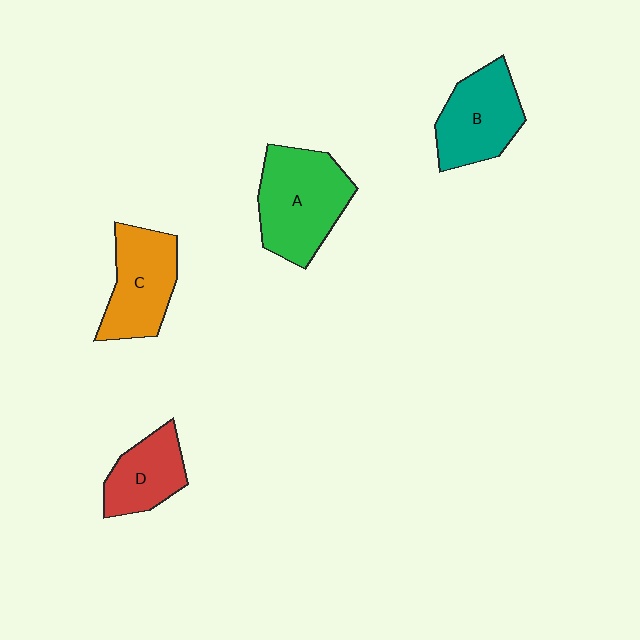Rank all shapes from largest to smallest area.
From largest to smallest: A (green), B (teal), C (orange), D (red).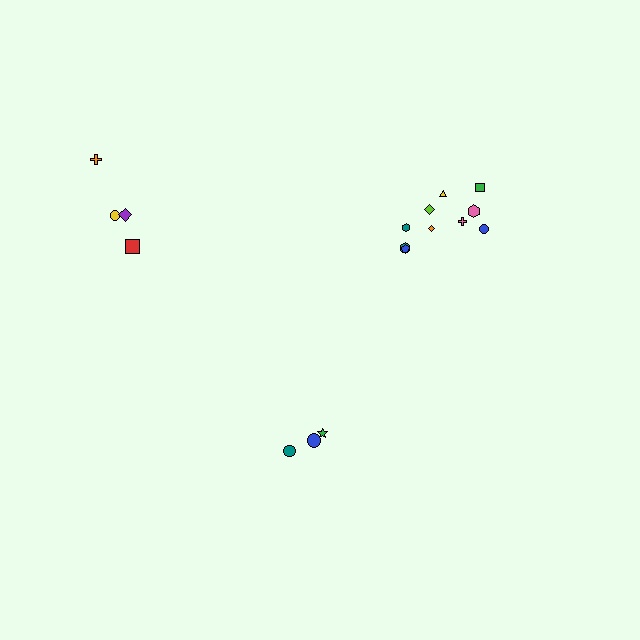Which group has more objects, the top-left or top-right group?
The top-right group.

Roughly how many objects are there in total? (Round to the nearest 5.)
Roughly 15 objects in total.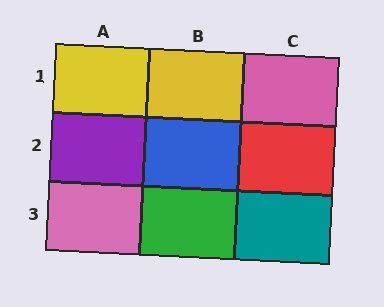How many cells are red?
1 cell is red.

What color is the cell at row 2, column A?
Purple.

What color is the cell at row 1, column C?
Pink.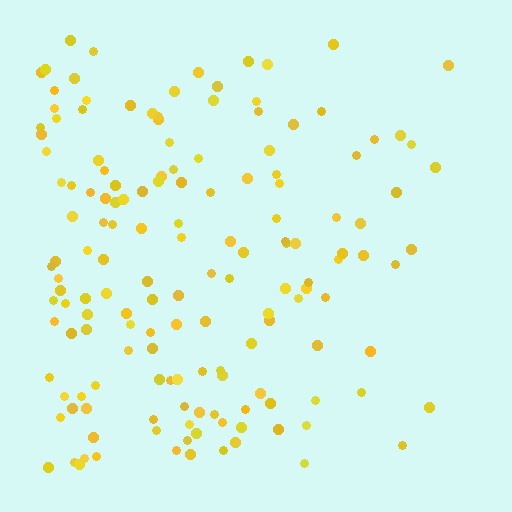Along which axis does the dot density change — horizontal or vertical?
Horizontal.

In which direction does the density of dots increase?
From right to left, with the left side densest.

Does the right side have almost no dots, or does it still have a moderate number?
Still a moderate number, just noticeably fewer than the left.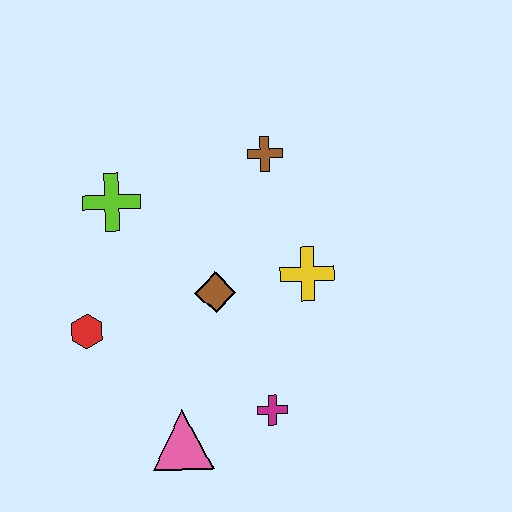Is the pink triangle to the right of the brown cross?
No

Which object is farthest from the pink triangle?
The brown cross is farthest from the pink triangle.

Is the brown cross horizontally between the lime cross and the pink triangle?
No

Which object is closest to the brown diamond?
The yellow cross is closest to the brown diamond.